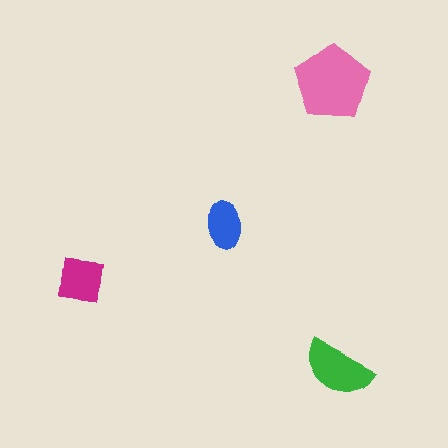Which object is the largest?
The pink pentagon.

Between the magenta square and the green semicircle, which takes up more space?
The green semicircle.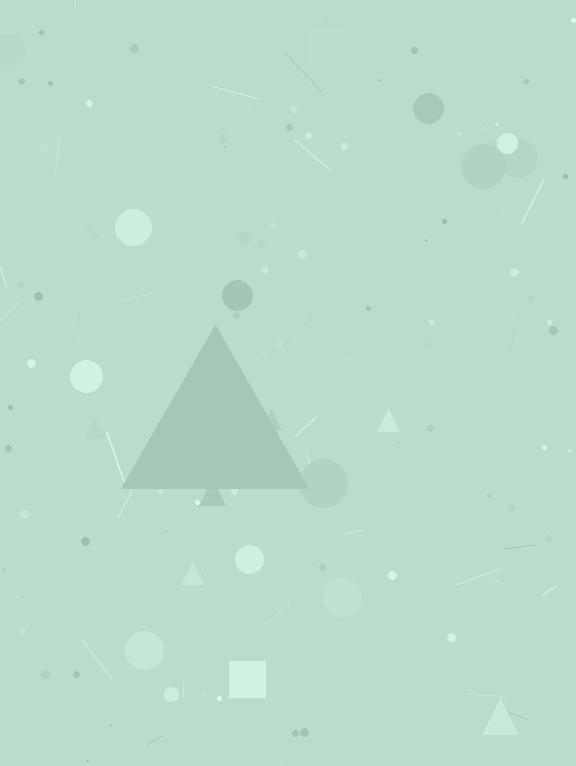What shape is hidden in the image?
A triangle is hidden in the image.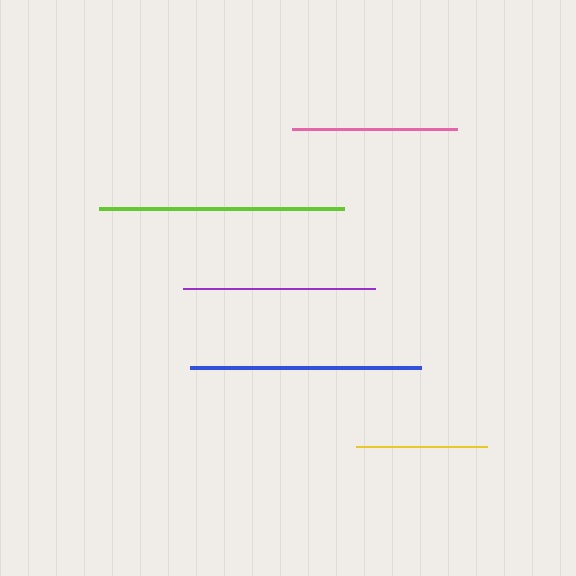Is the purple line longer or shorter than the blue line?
The blue line is longer than the purple line.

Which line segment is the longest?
The lime line is the longest at approximately 245 pixels.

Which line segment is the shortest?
The yellow line is the shortest at approximately 131 pixels.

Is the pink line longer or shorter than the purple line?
The purple line is longer than the pink line.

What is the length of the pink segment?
The pink segment is approximately 165 pixels long.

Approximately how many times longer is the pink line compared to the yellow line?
The pink line is approximately 1.3 times the length of the yellow line.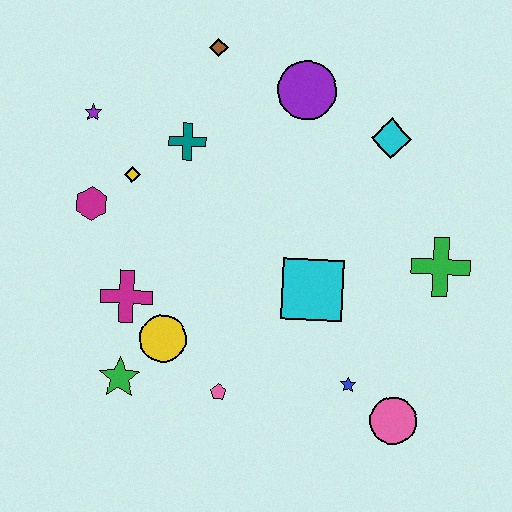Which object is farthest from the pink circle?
The purple star is farthest from the pink circle.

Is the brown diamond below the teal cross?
No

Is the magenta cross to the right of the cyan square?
No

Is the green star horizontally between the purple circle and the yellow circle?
No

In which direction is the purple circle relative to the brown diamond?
The purple circle is to the right of the brown diamond.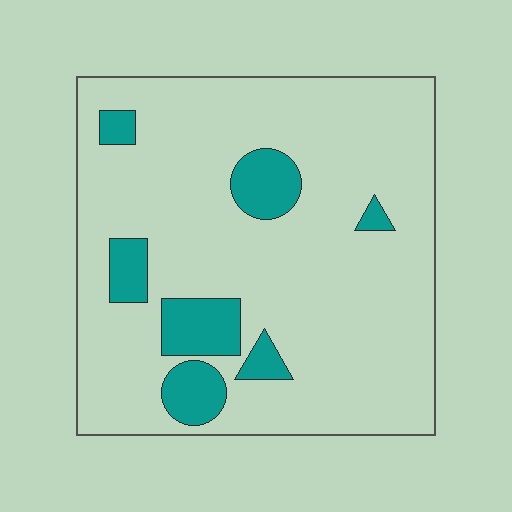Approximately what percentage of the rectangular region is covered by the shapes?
Approximately 15%.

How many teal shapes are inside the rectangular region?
7.